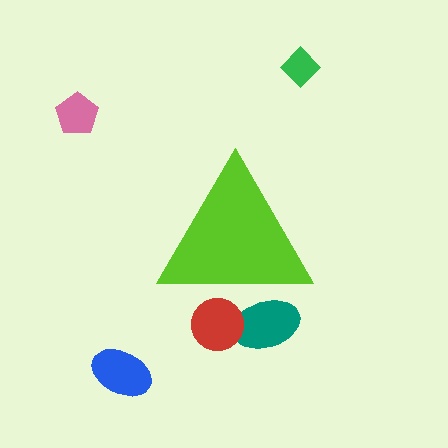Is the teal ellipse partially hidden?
Yes, the teal ellipse is partially hidden behind the lime triangle.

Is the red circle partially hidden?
Yes, the red circle is partially hidden behind the lime triangle.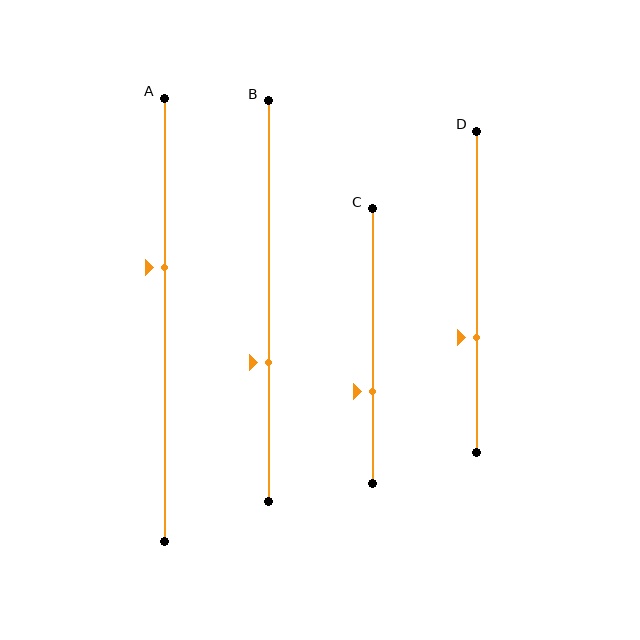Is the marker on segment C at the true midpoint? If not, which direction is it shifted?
No, the marker on segment C is shifted downward by about 17% of the segment length.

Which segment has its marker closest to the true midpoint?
Segment A has its marker closest to the true midpoint.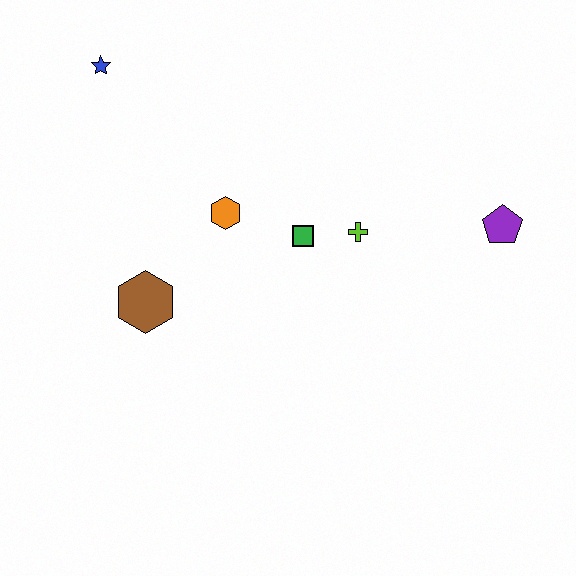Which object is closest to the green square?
The lime cross is closest to the green square.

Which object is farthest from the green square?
The blue star is farthest from the green square.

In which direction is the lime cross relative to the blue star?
The lime cross is to the right of the blue star.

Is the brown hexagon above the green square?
No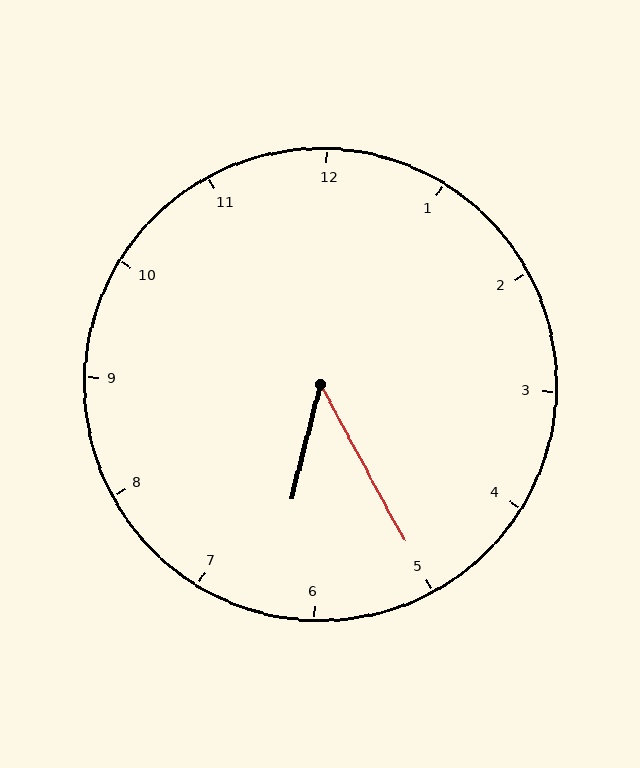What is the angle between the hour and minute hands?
Approximately 42 degrees.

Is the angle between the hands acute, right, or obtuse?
It is acute.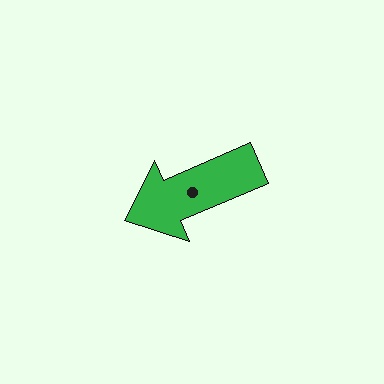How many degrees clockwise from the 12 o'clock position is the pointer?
Approximately 247 degrees.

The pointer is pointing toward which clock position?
Roughly 8 o'clock.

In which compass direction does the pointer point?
Southwest.